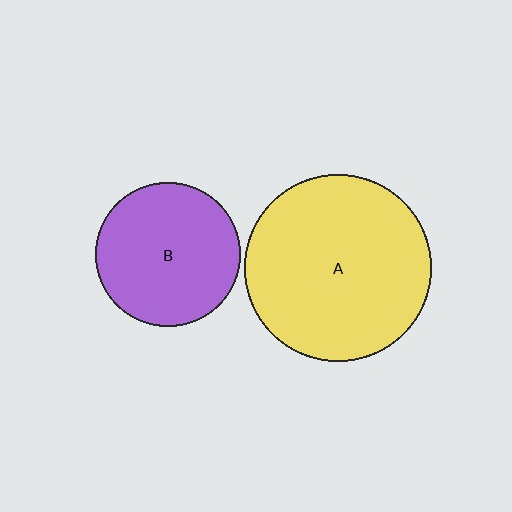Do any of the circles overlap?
No, none of the circles overlap.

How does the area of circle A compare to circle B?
Approximately 1.7 times.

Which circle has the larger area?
Circle A (yellow).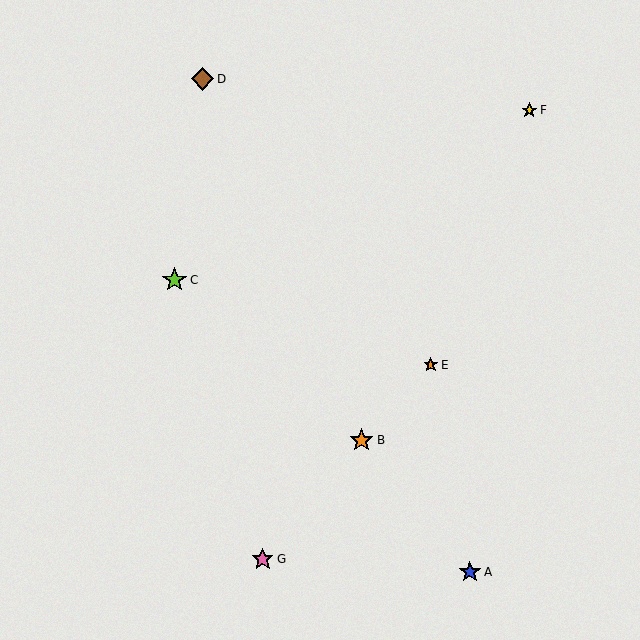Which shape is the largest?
The lime star (labeled C) is the largest.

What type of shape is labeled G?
Shape G is a pink star.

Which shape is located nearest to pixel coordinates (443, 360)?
The orange star (labeled E) at (431, 365) is nearest to that location.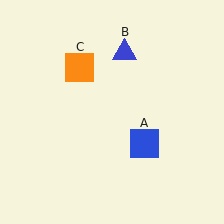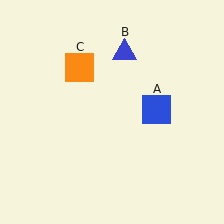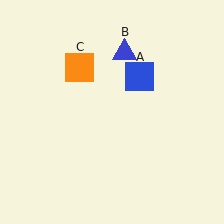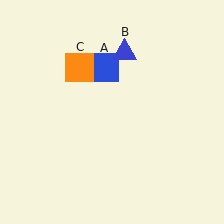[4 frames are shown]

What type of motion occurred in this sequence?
The blue square (object A) rotated counterclockwise around the center of the scene.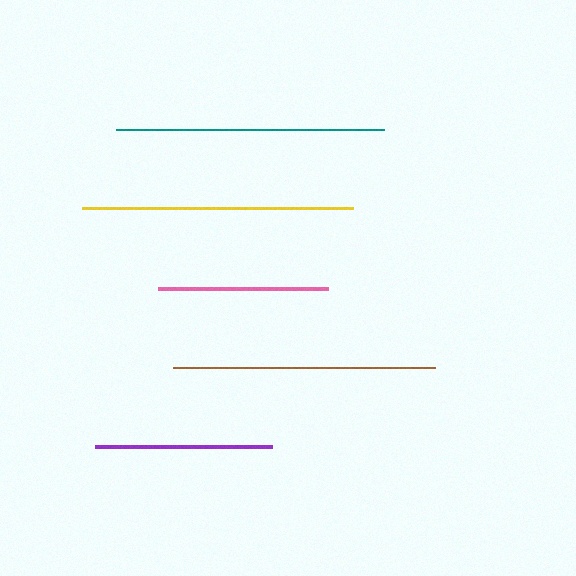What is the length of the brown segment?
The brown segment is approximately 261 pixels long.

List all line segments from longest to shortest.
From longest to shortest: yellow, teal, brown, purple, pink.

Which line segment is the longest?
The yellow line is the longest at approximately 272 pixels.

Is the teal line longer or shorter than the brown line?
The teal line is longer than the brown line.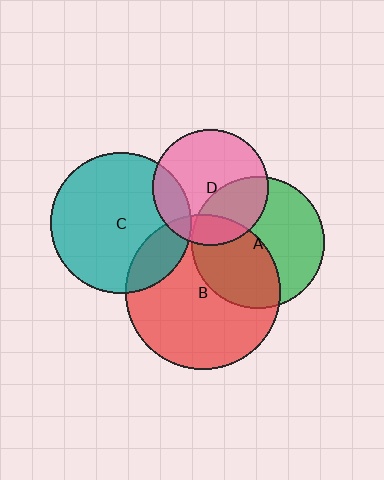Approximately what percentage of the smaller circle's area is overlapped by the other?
Approximately 20%.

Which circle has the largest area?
Circle B (red).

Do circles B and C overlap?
Yes.